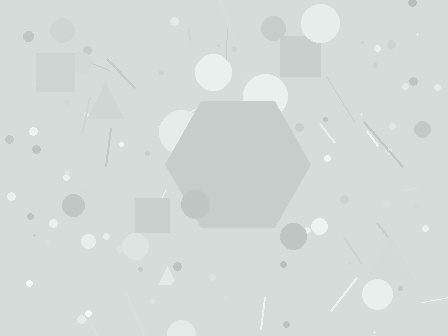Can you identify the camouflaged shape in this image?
The camouflaged shape is a hexagon.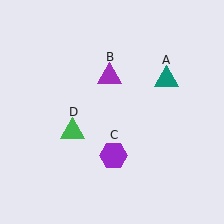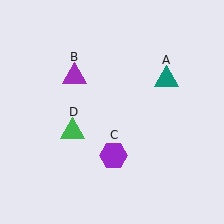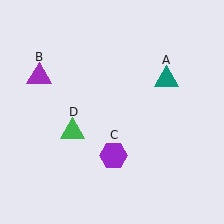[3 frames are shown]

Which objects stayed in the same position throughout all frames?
Teal triangle (object A) and purple hexagon (object C) and green triangle (object D) remained stationary.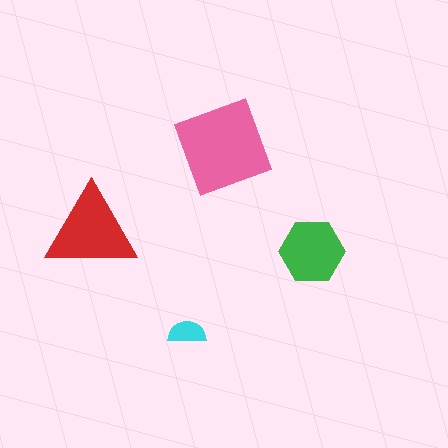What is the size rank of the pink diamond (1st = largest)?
1st.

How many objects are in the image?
There are 4 objects in the image.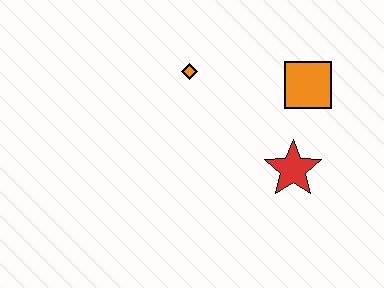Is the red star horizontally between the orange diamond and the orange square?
Yes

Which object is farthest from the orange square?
The orange diamond is farthest from the orange square.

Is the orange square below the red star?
No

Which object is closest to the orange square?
The red star is closest to the orange square.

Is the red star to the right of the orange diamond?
Yes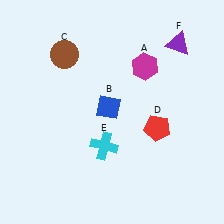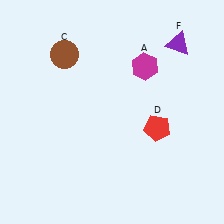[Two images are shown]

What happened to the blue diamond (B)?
The blue diamond (B) was removed in Image 2. It was in the top-left area of Image 1.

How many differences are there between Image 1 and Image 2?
There are 2 differences between the two images.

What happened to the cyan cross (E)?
The cyan cross (E) was removed in Image 2. It was in the bottom-left area of Image 1.